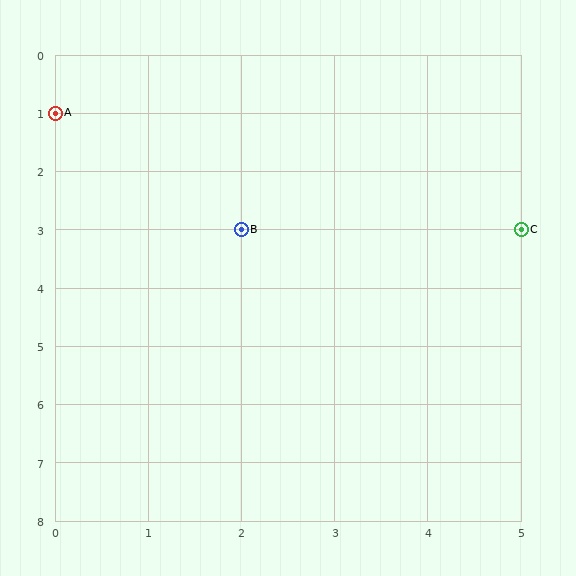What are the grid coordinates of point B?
Point B is at grid coordinates (2, 3).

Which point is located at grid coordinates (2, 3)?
Point B is at (2, 3).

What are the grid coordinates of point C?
Point C is at grid coordinates (5, 3).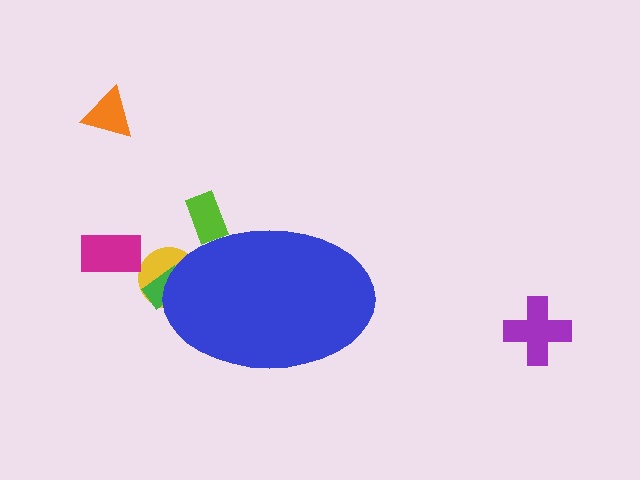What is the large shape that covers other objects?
A blue ellipse.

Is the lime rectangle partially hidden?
Yes, the lime rectangle is partially hidden behind the blue ellipse.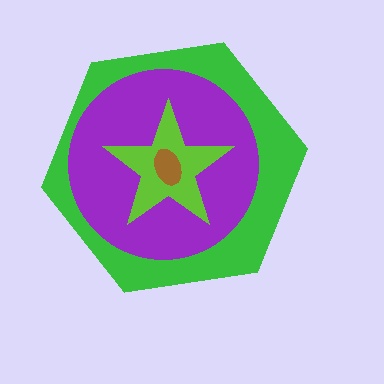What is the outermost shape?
The green hexagon.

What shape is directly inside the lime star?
The brown ellipse.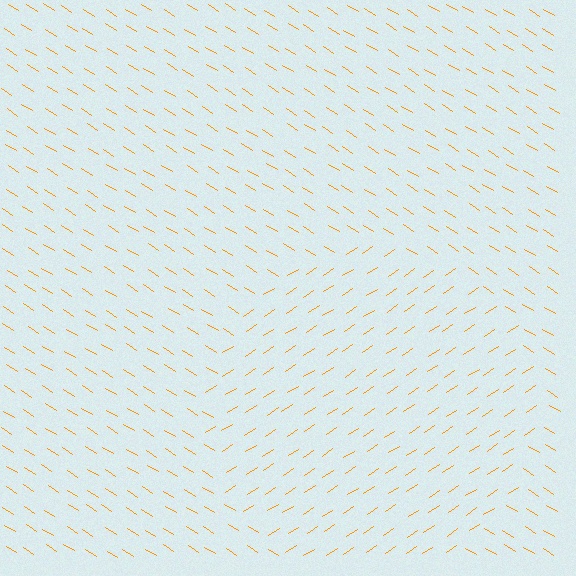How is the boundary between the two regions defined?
The boundary is defined purely by a change in line orientation (approximately 65 degrees difference). All lines are the same color and thickness.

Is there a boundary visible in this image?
Yes, there is a texture boundary formed by a change in line orientation.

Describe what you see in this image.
The image is filled with small orange line segments. A circle region in the image has lines oriented differently from the surrounding lines, creating a visible texture boundary.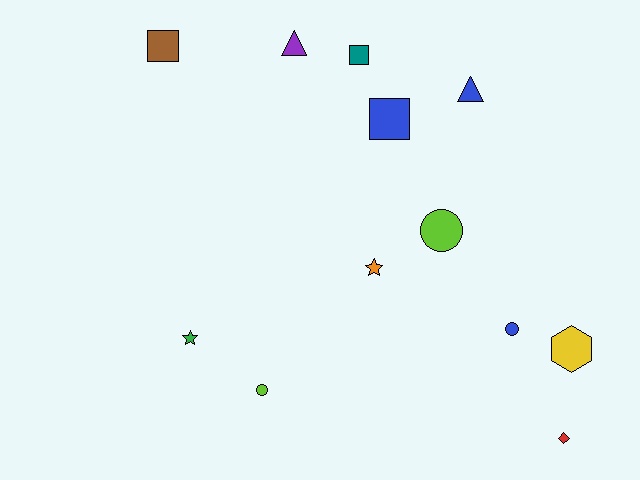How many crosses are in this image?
There are no crosses.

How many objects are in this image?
There are 12 objects.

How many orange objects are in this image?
There is 1 orange object.